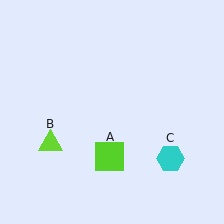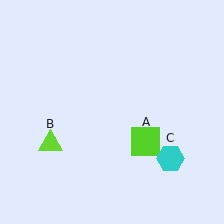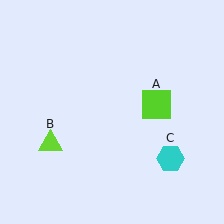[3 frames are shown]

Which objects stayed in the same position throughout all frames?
Lime triangle (object B) and cyan hexagon (object C) remained stationary.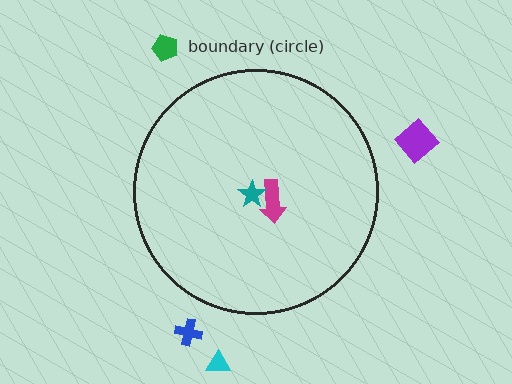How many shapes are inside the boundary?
2 inside, 4 outside.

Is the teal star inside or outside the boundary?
Inside.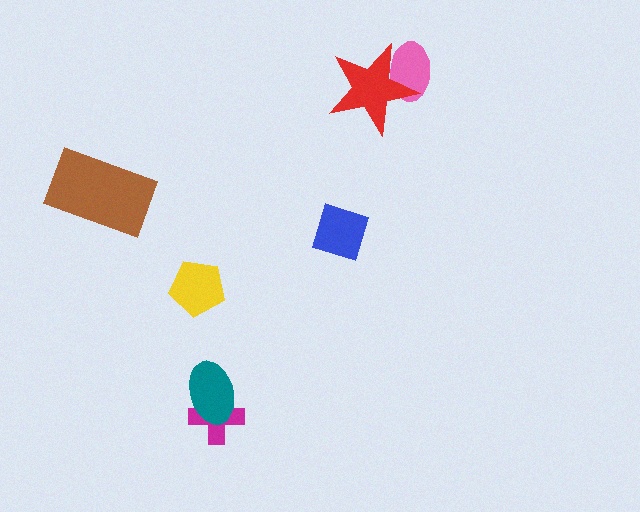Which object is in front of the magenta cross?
The teal ellipse is in front of the magenta cross.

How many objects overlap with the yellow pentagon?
0 objects overlap with the yellow pentagon.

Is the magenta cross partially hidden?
Yes, it is partially covered by another shape.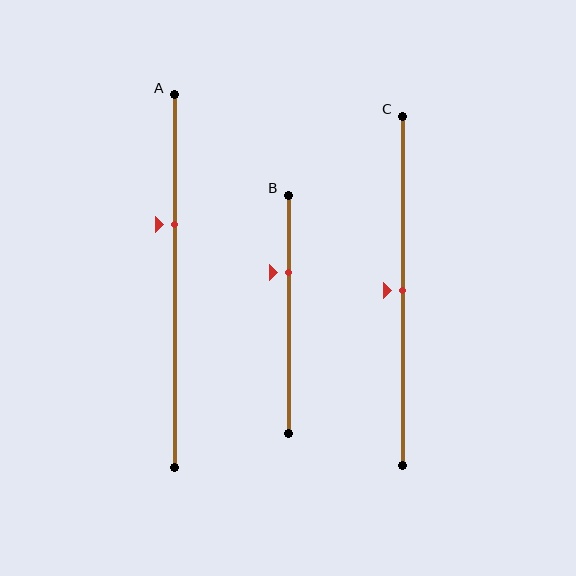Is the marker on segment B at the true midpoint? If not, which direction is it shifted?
No, the marker on segment B is shifted upward by about 18% of the segment length.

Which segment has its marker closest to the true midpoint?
Segment C has its marker closest to the true midpoint.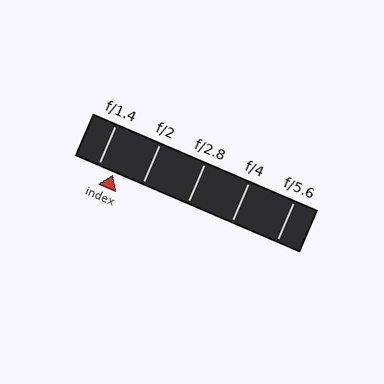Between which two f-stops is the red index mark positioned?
The index mark is between f/1.4 and f/2.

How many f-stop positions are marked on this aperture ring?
There are 5 f-stop positions marked.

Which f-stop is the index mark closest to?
The index mark is closest to f/1.4.